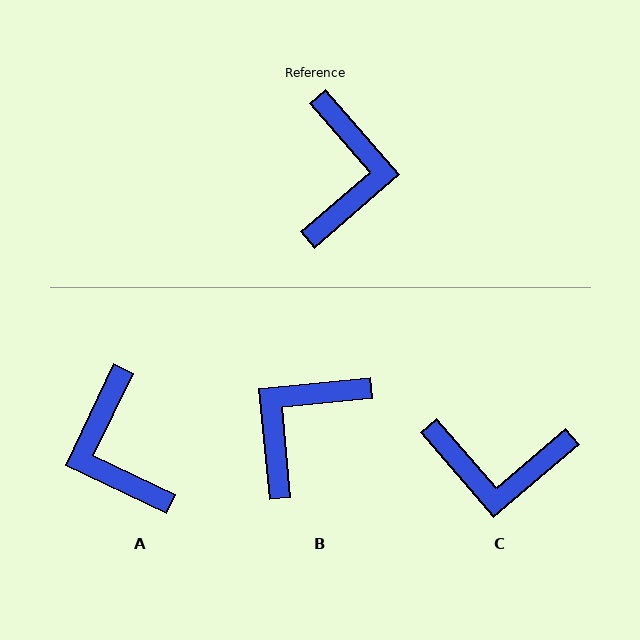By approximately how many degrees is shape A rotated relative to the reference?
Approximately 157 degrees clockwise.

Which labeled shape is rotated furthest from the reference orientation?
A, about 157 degrees away.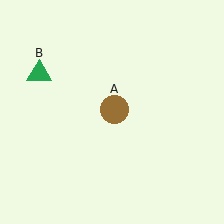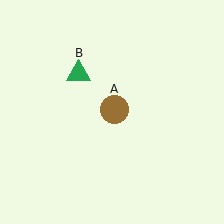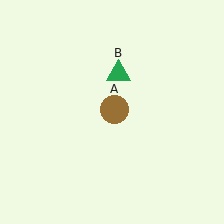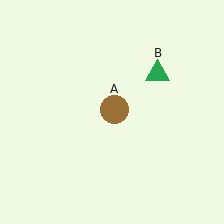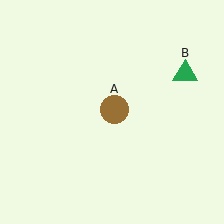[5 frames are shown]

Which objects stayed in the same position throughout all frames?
Brown circle (object A) remained stationary.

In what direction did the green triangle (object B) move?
The green triangle (object B) moved right.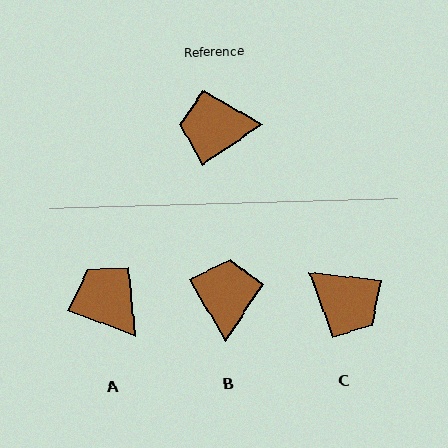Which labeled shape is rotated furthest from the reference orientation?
C, about 140 degrees away.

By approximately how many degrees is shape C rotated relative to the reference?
Approximately 140 degrees counter-clockwise.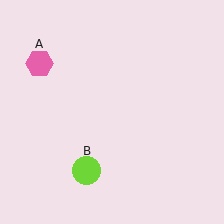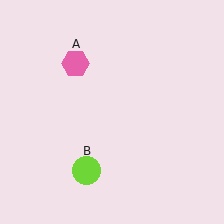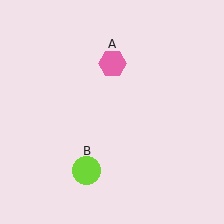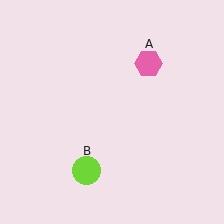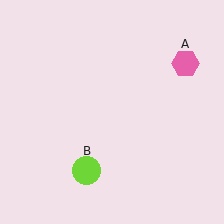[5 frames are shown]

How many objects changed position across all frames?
1 object changed position: pink hexagon (object A).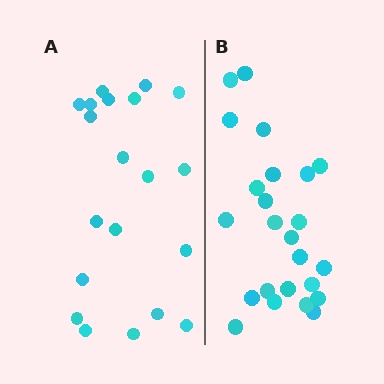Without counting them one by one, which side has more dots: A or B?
Region B (the right region) has more dots.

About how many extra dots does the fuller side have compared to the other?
Region B has about 4 more dots than region A.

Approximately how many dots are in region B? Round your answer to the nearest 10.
About 20 dots. (The exact count is 24, which rounds to 20.)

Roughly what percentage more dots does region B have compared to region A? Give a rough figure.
About 20% more.